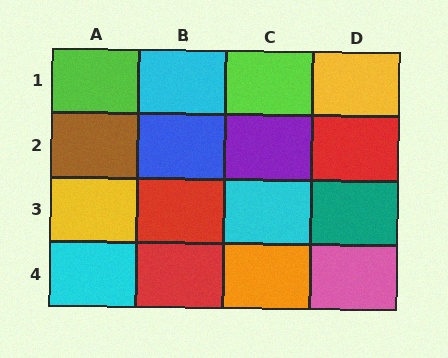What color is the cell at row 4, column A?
Cyan.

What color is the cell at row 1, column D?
Yellow.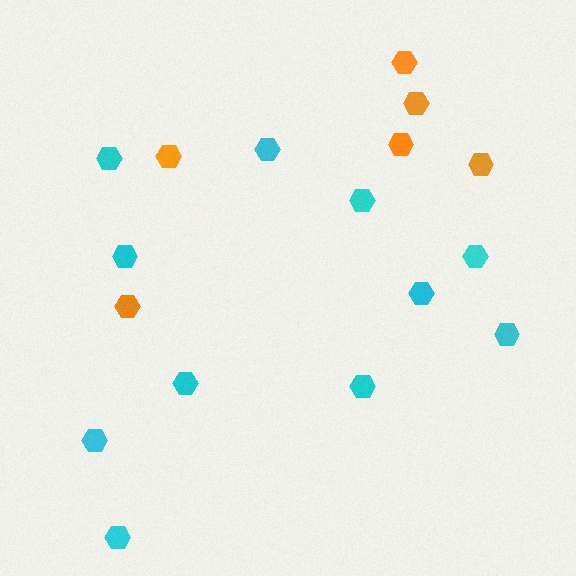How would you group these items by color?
There are 2 groups: one group of cyan hexagons (11) and one group of orange hexagons (6).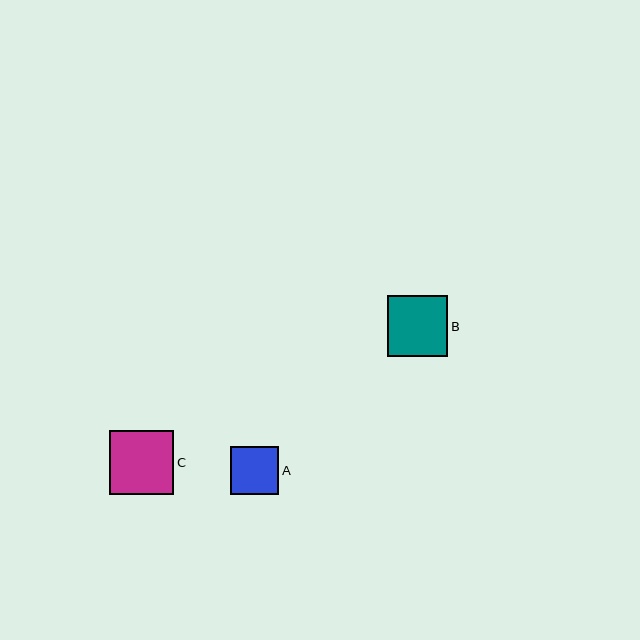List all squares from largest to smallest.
From largest to smallest: C, B, A.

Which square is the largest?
Square C is the largest with a size of approximately 64 pixels.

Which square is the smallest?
Square A is the smallest with a size of approximately 48 pixels.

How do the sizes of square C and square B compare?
Square C and square B are approximately the same size.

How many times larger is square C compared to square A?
Square C is approximately 1.3 times the size of square A.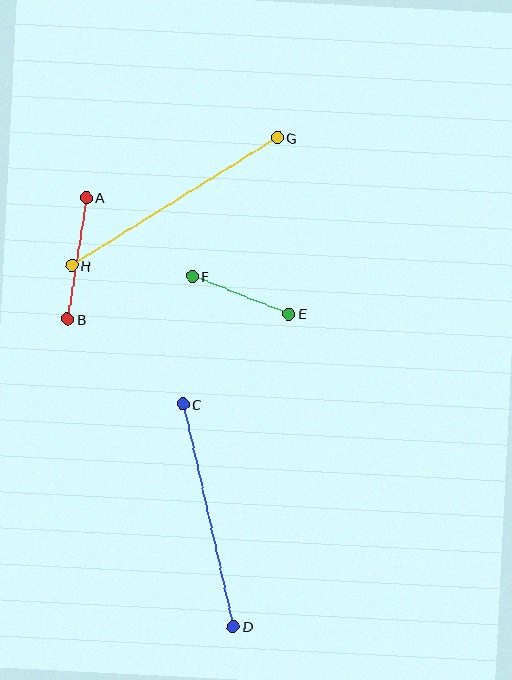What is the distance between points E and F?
The distance is approximately 104 pixels.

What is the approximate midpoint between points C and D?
The midpoint is at approximately (208, 515) pixels.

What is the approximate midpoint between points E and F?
The midpoint is at approximately (241, 295) pixels.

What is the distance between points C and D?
The distance is approximately 228 pixels.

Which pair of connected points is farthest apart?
Points G and H are farthest apart.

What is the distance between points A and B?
The distance is approximately 123 pixels.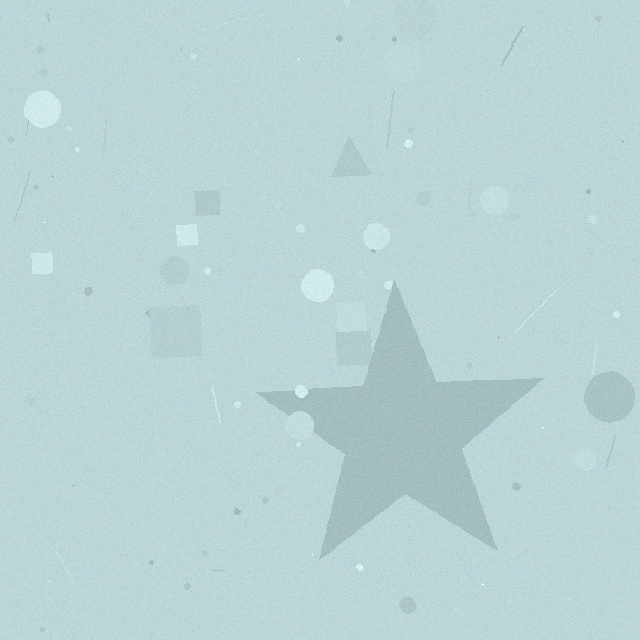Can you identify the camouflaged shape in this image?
The camouflaged shape is a star.